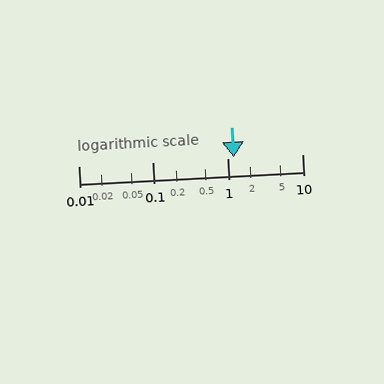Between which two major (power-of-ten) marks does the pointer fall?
The pointer is between 1 and 10.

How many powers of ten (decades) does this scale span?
The scale spans 3 decades, from 0.01 to 10.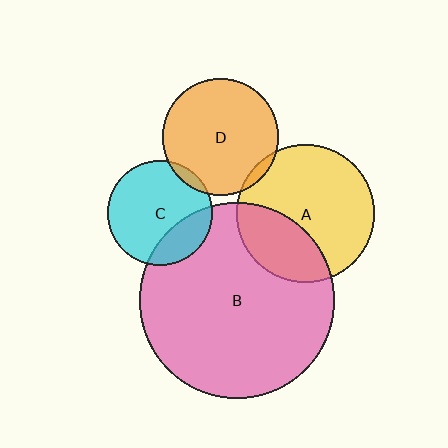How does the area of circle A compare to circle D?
Approximately 1.4 times.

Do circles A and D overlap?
Yes.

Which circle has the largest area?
Circle B (pink).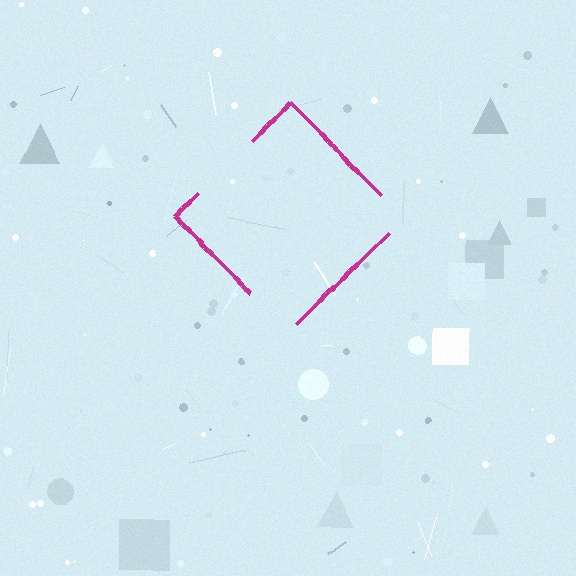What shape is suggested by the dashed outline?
The dashed outline suggests a diamond.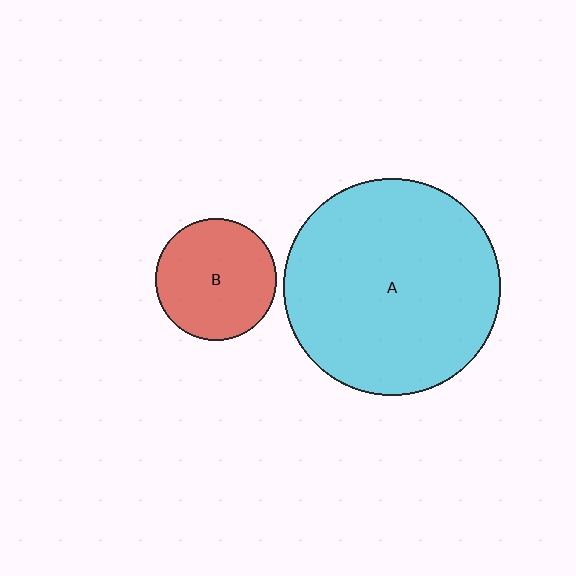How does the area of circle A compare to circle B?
Approximately 3.2 times.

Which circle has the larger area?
Circle A (cyan).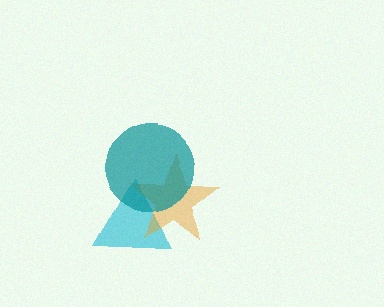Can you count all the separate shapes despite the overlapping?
Yes, there are 3 separate shapes.